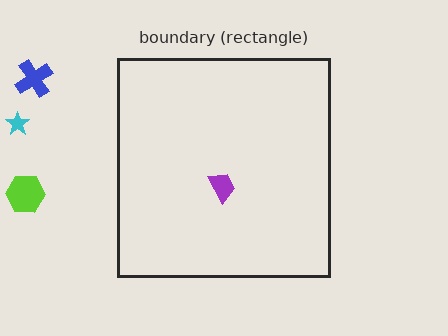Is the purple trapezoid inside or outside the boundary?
Inside.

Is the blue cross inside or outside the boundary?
Outside.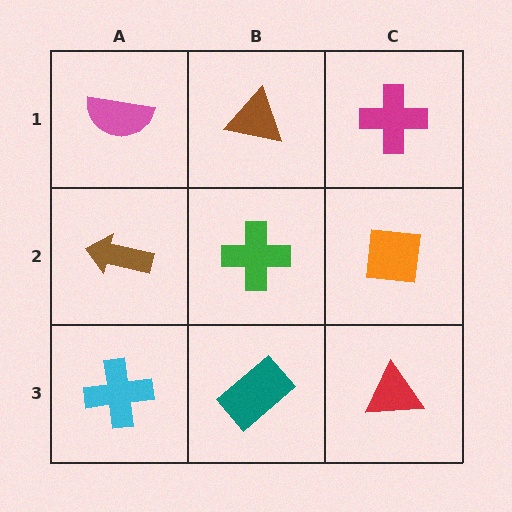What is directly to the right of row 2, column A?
A green cross.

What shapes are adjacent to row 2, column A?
A pink semicircle (row 1, column A), a cyan cross (row 3, column A), a green cross (row 2, column B).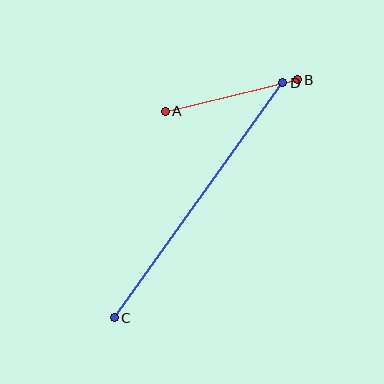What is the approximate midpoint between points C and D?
The midpoint is at approximately (199, 200) pixels.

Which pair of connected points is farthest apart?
Points C and D are farthest apart.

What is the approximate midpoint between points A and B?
The midpoint is at approximately (231, 96) pixels.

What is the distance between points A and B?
The distance is approximately 135 pixels.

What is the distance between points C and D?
The distance is approximately 289 pixels.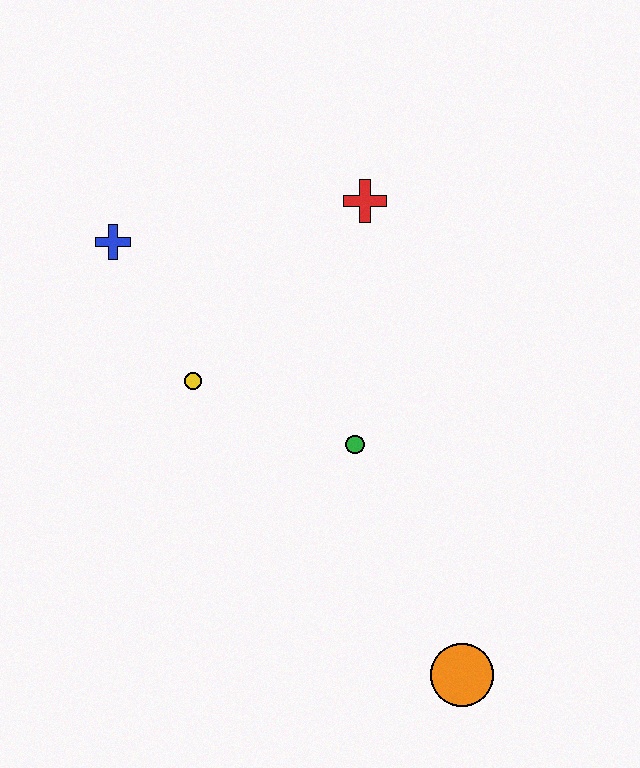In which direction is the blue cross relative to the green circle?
The blue cross is to the left of the green circle.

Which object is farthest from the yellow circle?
The orange circle is farthest from the yellow circle.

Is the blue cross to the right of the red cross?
No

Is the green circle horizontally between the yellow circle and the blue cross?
No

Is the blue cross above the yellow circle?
Yes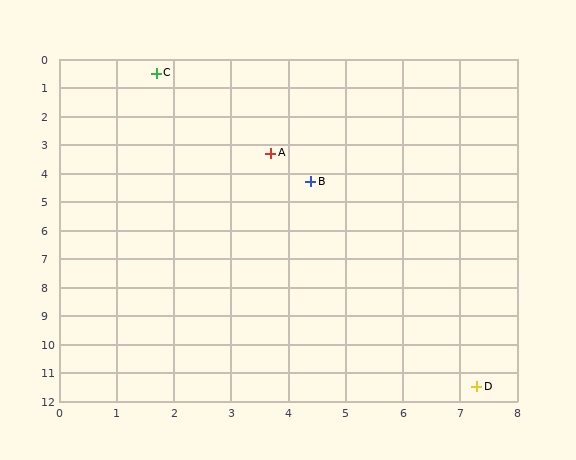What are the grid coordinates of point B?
Point B is at approximately (4.4, 4.3).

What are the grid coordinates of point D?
Point D is at approximately (7.3, 11.5).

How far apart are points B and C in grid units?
Points B and C are about 4.7 grid units apart.